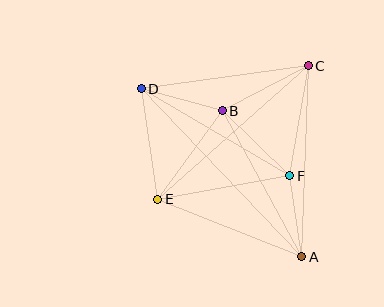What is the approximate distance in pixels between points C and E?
The distance between C and E is approximately 201 pixels.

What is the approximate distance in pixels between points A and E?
The distance between A and E is approximately 155 pixels.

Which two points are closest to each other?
Points A and F are closest to each other.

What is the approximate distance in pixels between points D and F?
The distance between D and F is approximately 172 pixels.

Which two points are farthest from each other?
Points A and D are farthest from each other.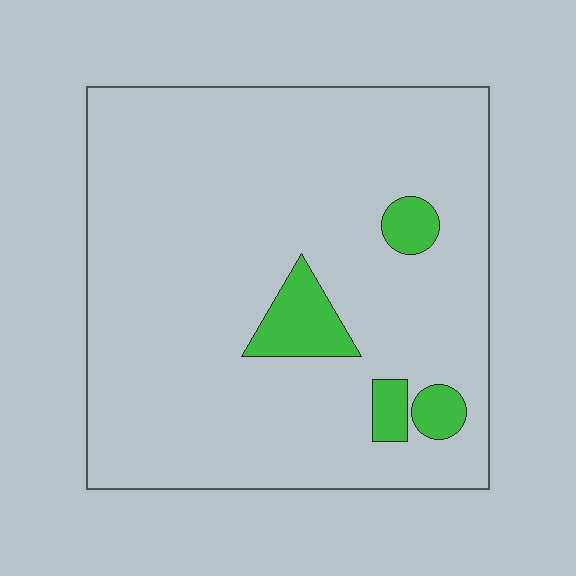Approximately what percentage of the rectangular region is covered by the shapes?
Approximately 10%.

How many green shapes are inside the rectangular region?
4.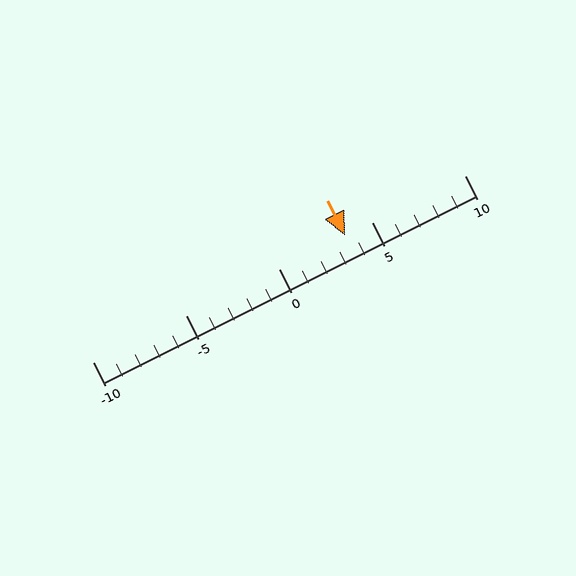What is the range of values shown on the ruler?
The ruler shows values from -10 to 10.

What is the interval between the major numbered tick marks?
The major tick marks are spaced 5 units apart.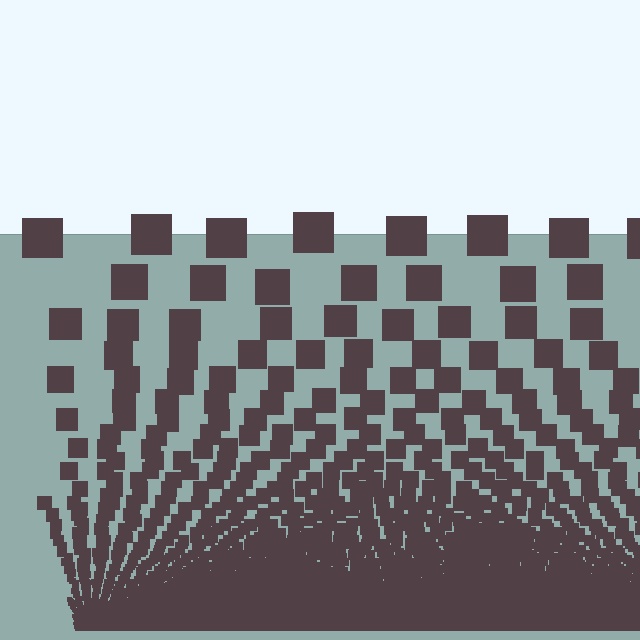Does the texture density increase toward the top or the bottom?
Density increases toward the bottom.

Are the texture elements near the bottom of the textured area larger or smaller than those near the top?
Smaller. The gradient is inverted — elements near the bottom are smaller and denser.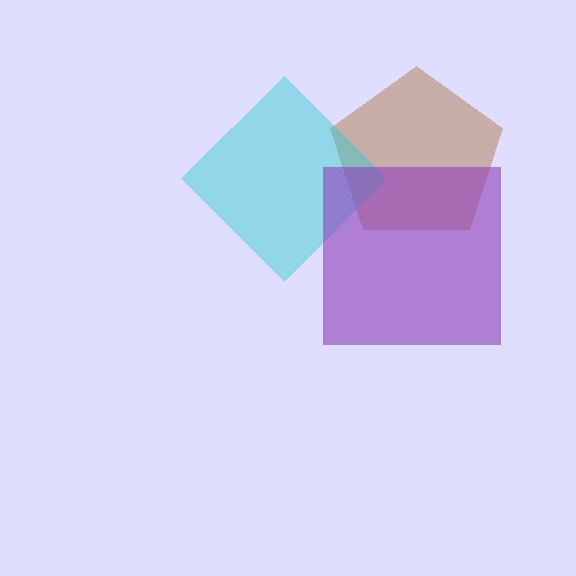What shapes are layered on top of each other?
The layered shapes are: a brown pentagon, a cyan diamond, a purple square.